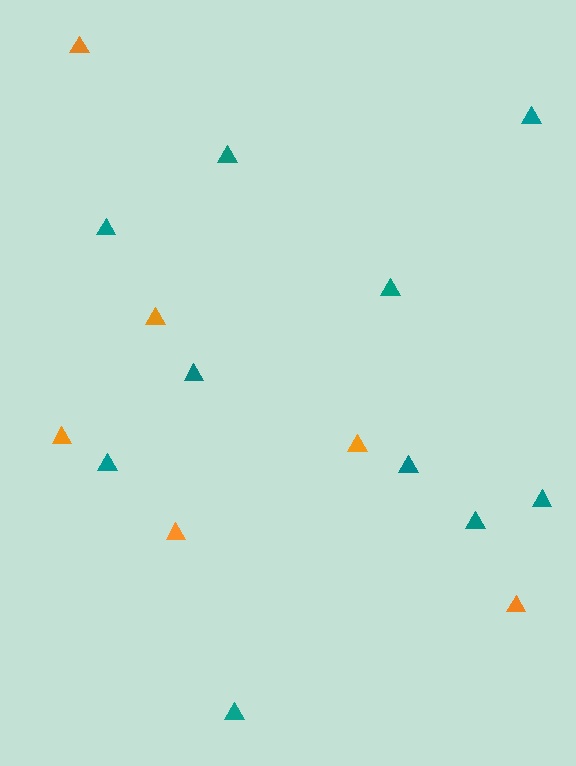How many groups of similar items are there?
There are 2 groups: one group of teal triangles (10) and one group of orange triangles (6).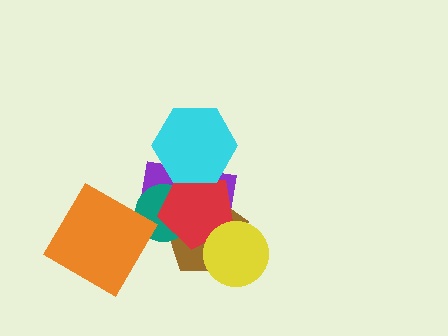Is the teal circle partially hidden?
Yes, it is partially covered by another shape.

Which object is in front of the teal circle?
The red pentagon is in front of the teal circle.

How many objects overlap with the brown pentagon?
4 objects overlap with the brown pentagon.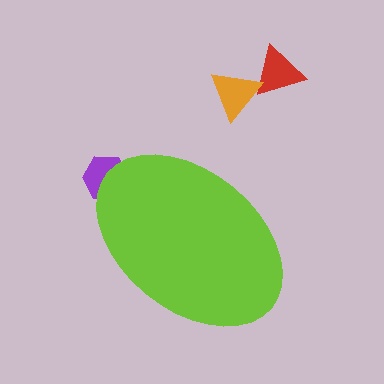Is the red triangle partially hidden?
No, the red triangle is fully visible.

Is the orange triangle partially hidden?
No, the orange triangle is fully visible.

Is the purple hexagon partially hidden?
Yes, the purple hexagon is partially hidden behind the lime ellipse.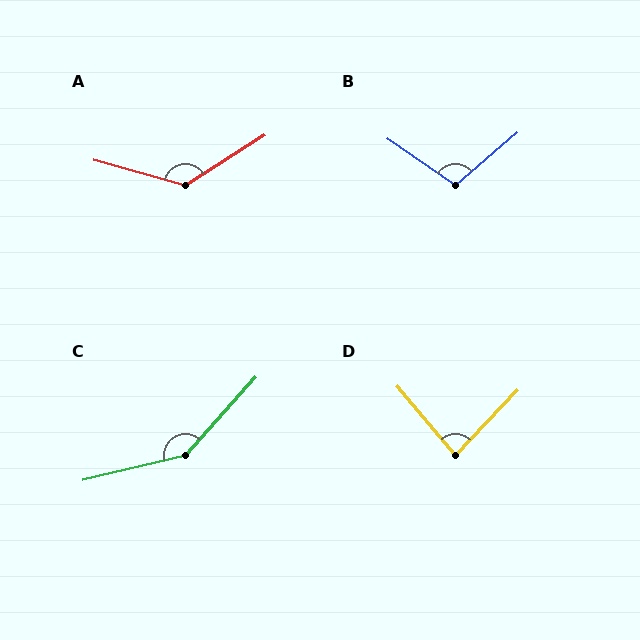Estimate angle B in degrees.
Approximately 105 degrees.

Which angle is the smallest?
D, at approximately 84 degrees.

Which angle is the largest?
C, at approximately 145 degrees.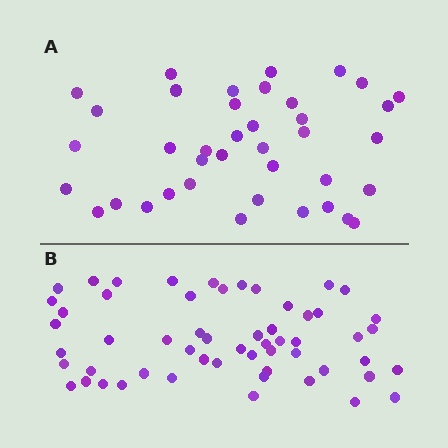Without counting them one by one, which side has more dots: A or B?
Region B (the bottom region) has more dots.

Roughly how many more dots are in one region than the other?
Region B has approximately 15 more dots than region A.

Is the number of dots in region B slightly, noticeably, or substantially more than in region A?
Region B has noticeably more, but not dramatically so. The ratio is roughly 1.4 to 1.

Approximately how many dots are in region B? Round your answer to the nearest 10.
About 60 dots. (The exact count is 56, which rounds to 60.)